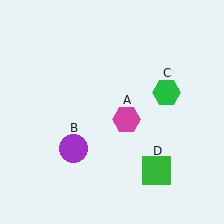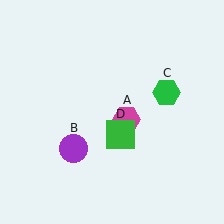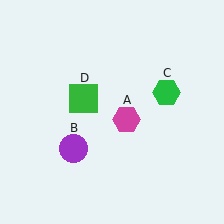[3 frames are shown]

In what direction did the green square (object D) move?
The green square (object D) moved up and to the left.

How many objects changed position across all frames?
1 object changed position: green square (object D).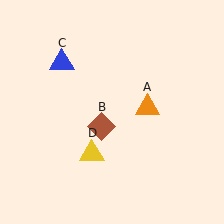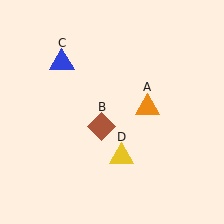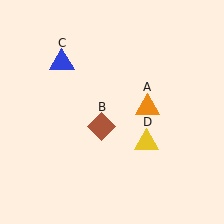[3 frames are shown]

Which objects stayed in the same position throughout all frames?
Orange triangle (object A) and brown diamond (object B) and blue triangle (object C) remained stationary.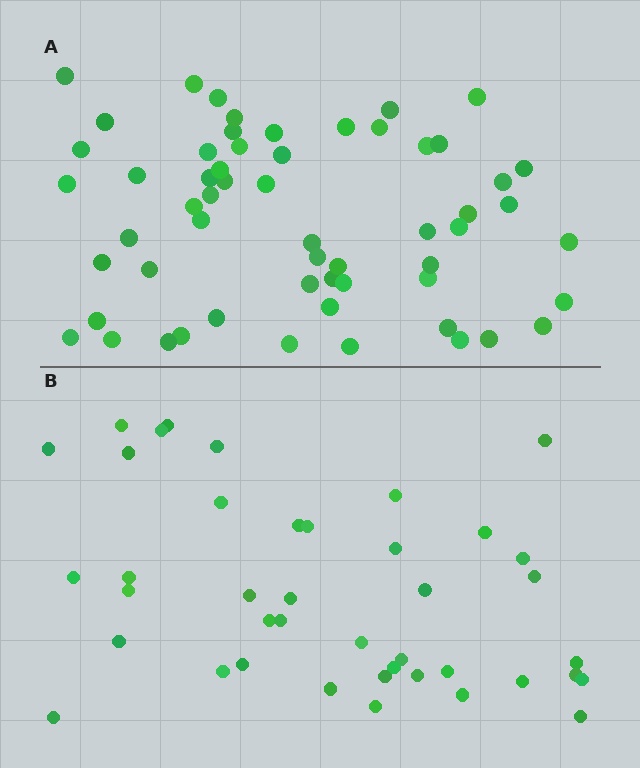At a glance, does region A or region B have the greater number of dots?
Region A (the top region) has more dots.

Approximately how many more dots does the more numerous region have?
Region A has approximately 15 more dots than region B.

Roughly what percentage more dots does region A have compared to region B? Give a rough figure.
About 40% more.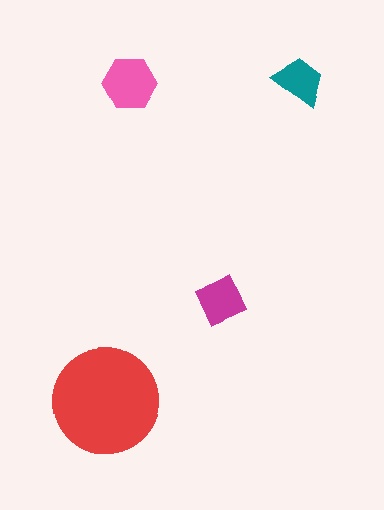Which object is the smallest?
The teal trapezoid.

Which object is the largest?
The red circle.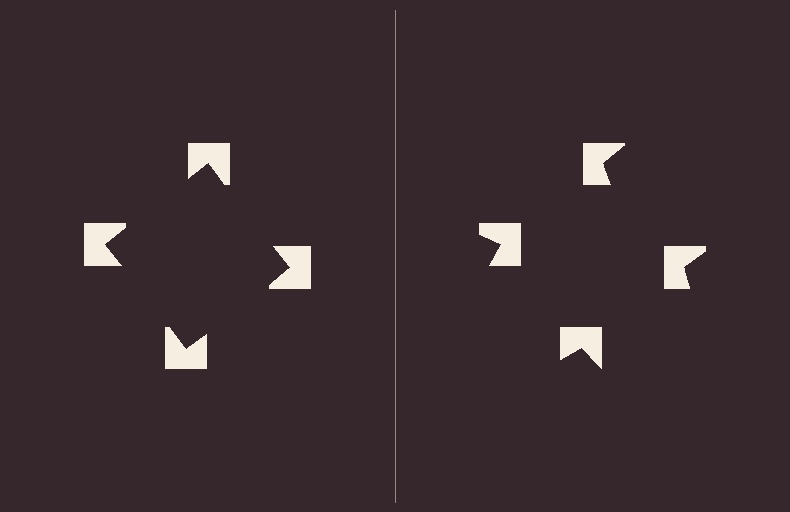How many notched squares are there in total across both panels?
8 — 4 on each side.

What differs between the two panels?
The notched squares are positioned identically on both sides; only the wedge orientations differ. On the left they align to a square; on the right they are misaligned.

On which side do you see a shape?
An illusory square appears on the left side. On the right side the wedge cuts are rotated, so no coherent shape forms.